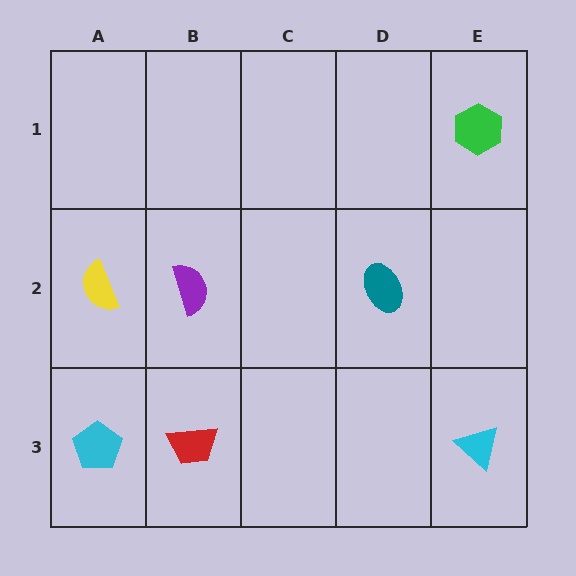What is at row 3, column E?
A cyan triangle.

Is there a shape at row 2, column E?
No, that cell is empty.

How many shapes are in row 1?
1 shape.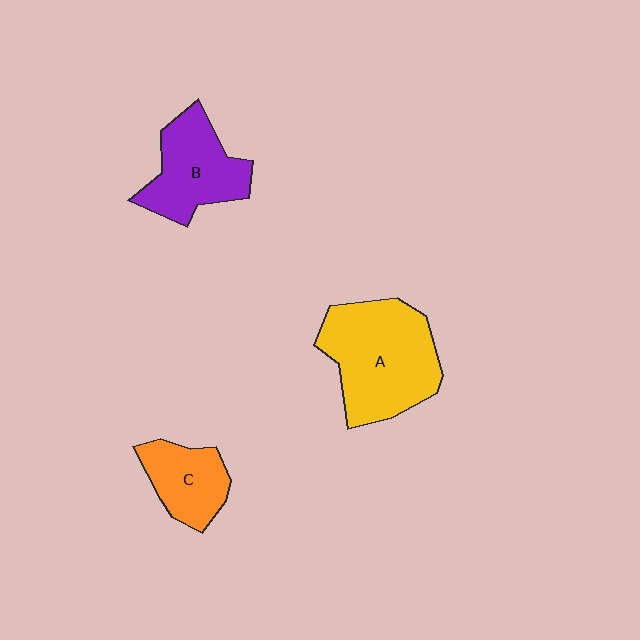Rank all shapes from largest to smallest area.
From largest to smallest: A (yellow), B (purple), C (orange).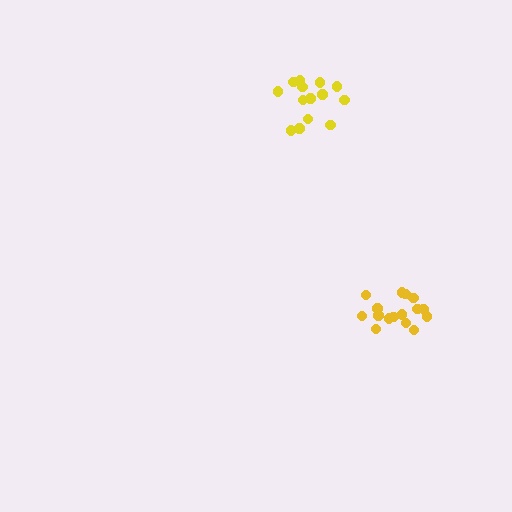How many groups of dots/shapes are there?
There are 2 groups.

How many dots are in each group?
Group 1: 15 dots, Group 2: 16 dots (31 total).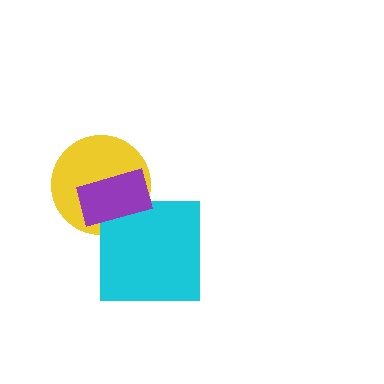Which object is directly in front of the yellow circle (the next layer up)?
The cyan square is directly in front of the yellow circle.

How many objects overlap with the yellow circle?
2 objects overlap with the yellow circle.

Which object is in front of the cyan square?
The purple rectangle is in front of the cyan square.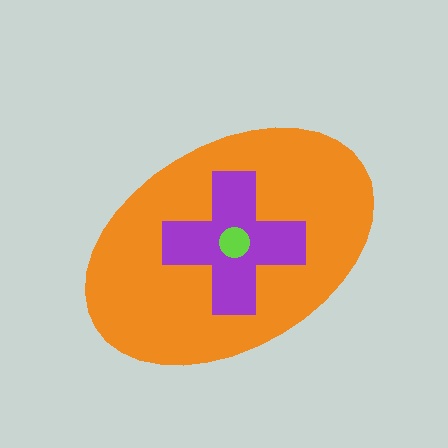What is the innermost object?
The lime circle.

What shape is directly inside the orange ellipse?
The purple cross.